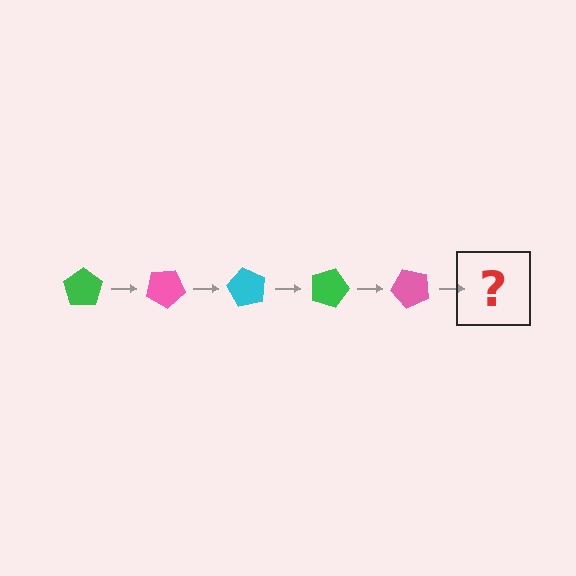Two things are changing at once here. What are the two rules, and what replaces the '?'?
The two rules are that it rotates 30 degrees each step and the color cycles through green, pink, and cyan. The '?' should be a cyan pentagon, rotated 150 degrees from the start.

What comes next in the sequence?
The next element should be a cyan pentagon, rotated 150 degrees from the start.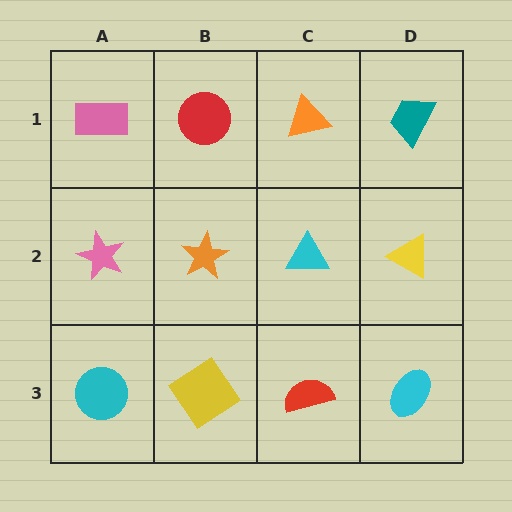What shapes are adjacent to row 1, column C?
A cyan triangle (row 2, column C), a red circle (row 1, column B), a teal trapezoid (row 1, column D).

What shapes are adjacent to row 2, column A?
A pink rectangle (row 1, column A), a cyan circle (row 3, column A), an orange star (row 2, column B).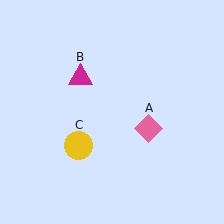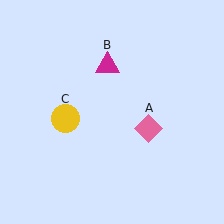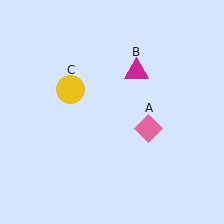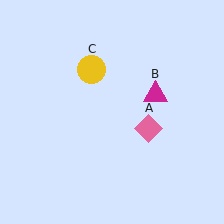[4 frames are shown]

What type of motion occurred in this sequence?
The magenta triangle (object B), yellow circle (object C) rotated clockwise around the center of the scene.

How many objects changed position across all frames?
2 objects changed position: magenta triangle (object B), yellow circle (object C).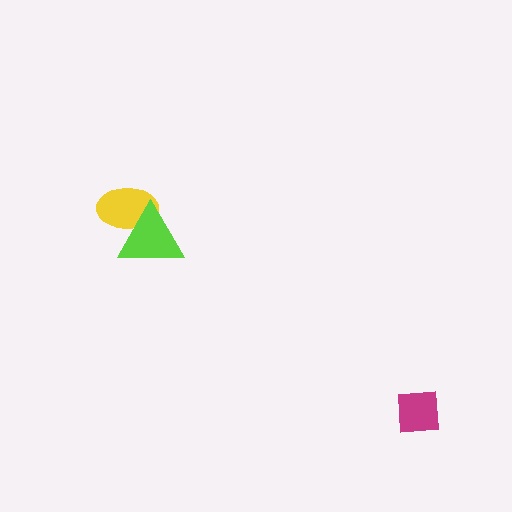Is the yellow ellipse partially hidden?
Yes, it is partially covered by another shape.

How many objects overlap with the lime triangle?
1 object overlaps with the lime triangle.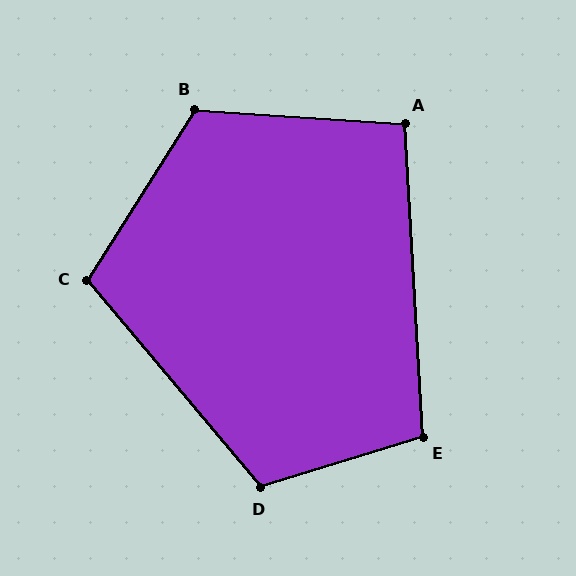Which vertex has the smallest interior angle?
A, at approximately 97 degrees.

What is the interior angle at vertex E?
Approximately 104 degrees (obtuse).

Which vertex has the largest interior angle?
B, at approximately 118 degrees.